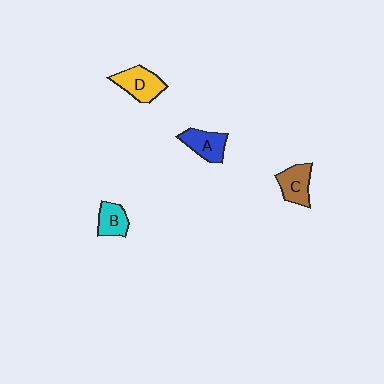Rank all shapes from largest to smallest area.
From largest to smallest: D (yellow), C (brown), A (blue), B (cyan).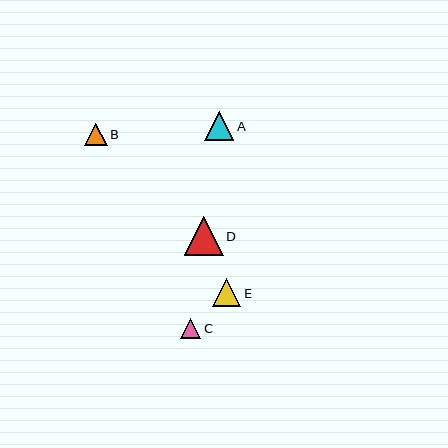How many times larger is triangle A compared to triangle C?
Triangle A is approximately 1.4 times the size of triangle C.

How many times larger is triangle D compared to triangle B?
Triangle D is approximately 1.7 times the size of triangle B.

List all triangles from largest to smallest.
From largest to smallest: D, A, E, B, C.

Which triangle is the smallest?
Triangle C is the smallest with a size of approximately 20 pixels.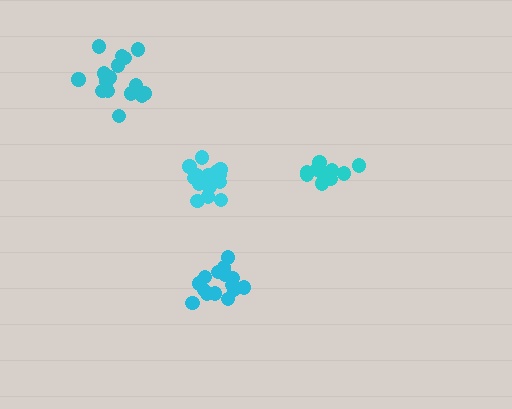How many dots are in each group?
Group 1: 16 dots, Group 2: 11 dots, Group 3: 16 dots, Group 4: 14 dots (57 total).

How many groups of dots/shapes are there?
There are 4 groups.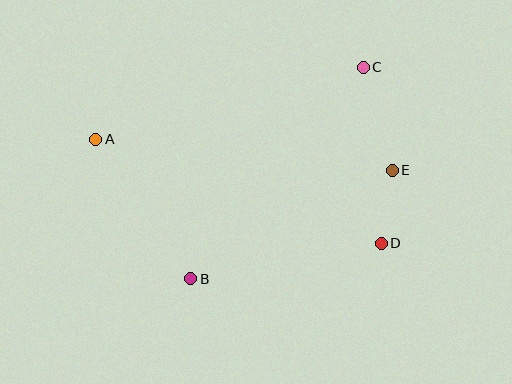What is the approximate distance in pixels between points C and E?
The distance between C and E is approximately 107 pixels.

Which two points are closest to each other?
Points D and E are closest to each other.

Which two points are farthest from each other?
Points A and D are farthest from each other.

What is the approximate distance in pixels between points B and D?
The distance between B and D is approximately 194 pixels.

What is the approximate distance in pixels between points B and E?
The distance between B and E is approximately 229 pixels.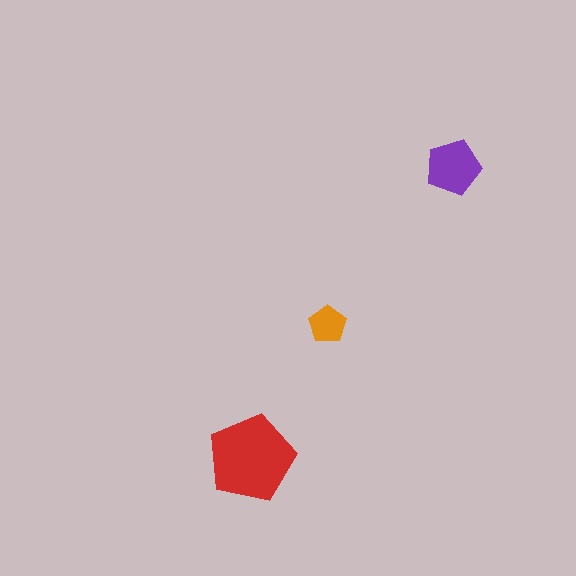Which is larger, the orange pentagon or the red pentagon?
The red one.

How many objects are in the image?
There are 3 objects in the image.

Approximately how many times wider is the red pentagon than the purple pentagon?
About 1.5 times wider.